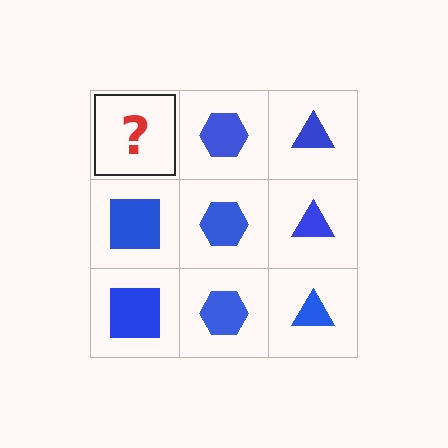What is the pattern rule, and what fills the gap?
The rule is that each column has a consistent shape. The gap should be filled with a blue square.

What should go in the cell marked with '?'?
The missing cell should contain a blue square.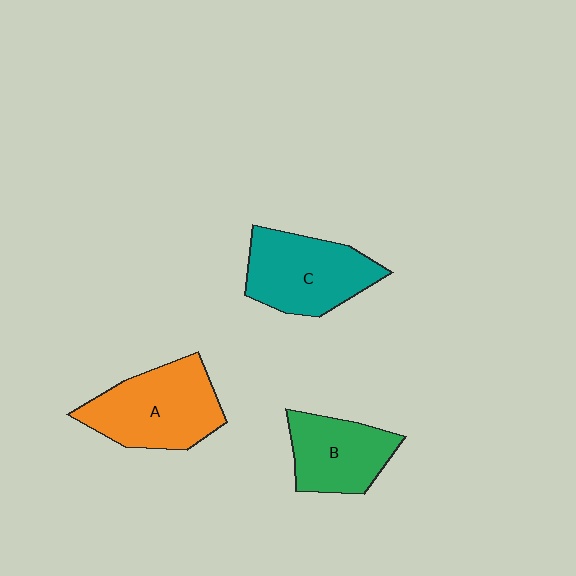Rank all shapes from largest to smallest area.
From largest to smallest: A (orange), C (teal), B (green).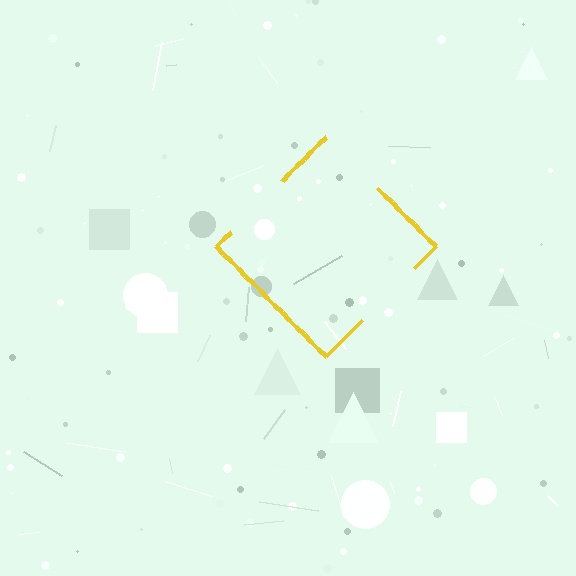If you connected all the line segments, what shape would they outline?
They would outline a diamond.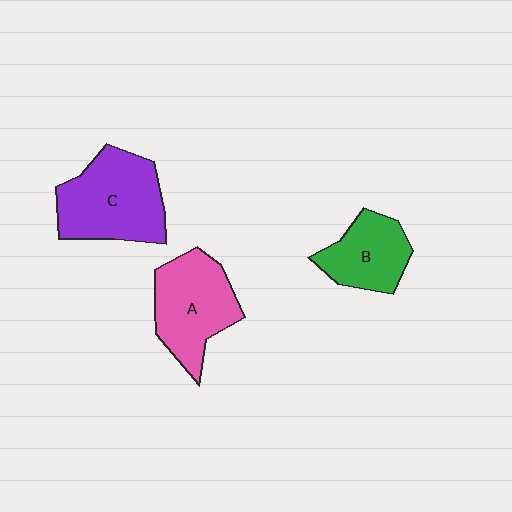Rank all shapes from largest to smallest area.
From largest to smallest: C (purple), A (pink), B (green).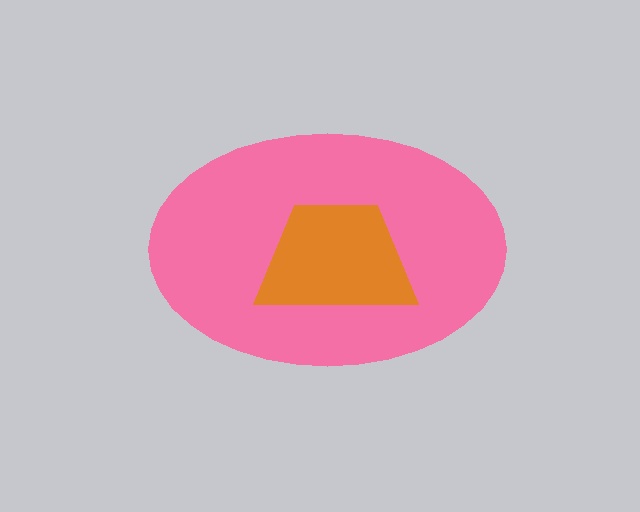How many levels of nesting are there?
2.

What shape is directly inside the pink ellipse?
The orange trapezoid.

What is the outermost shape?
The pink ellipse.